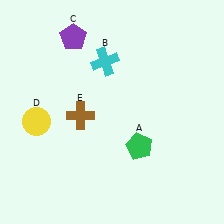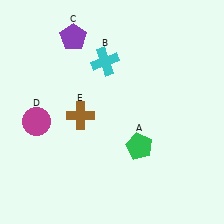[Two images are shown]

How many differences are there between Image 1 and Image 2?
There is 1 difference between the two images.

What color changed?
The circle (D) changed from yellow in Image 1 to magenta in Image 2.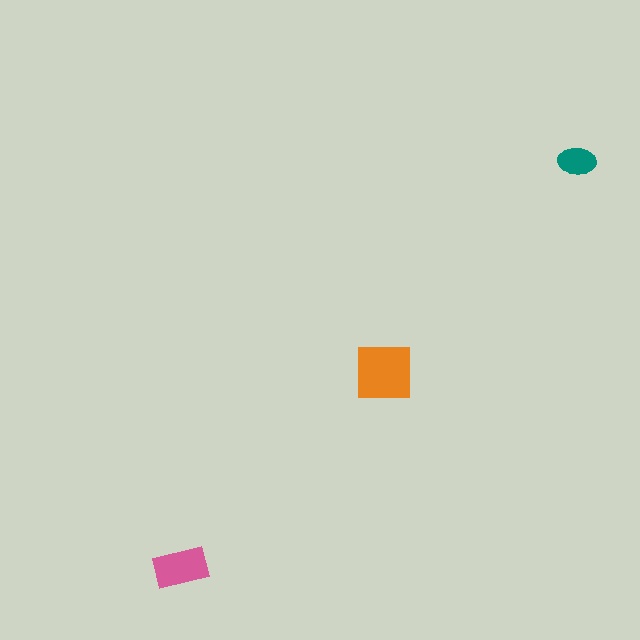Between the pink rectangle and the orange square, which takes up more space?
The orange square.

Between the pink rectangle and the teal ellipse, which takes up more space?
The pink rectangle.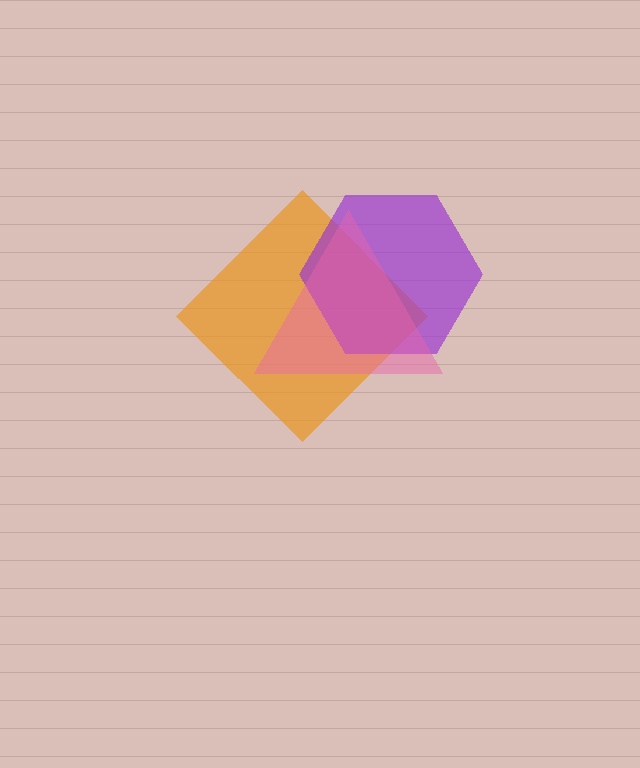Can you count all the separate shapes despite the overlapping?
Yes, there are 3 separate shapes.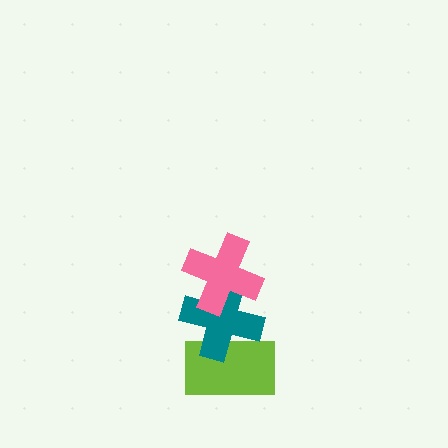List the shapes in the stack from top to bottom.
From top to bottom: the pink cross, the teal cross, the lime rectangle.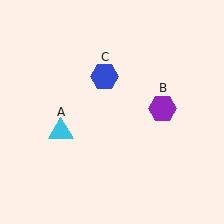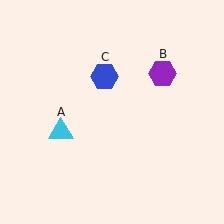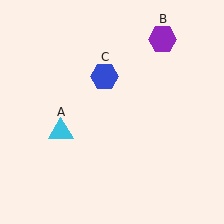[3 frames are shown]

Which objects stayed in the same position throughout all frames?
Cyan triangle (object A) and blue hexagon (object C) remained stationary.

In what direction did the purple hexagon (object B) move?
The purple hexagon (object B) moved up.